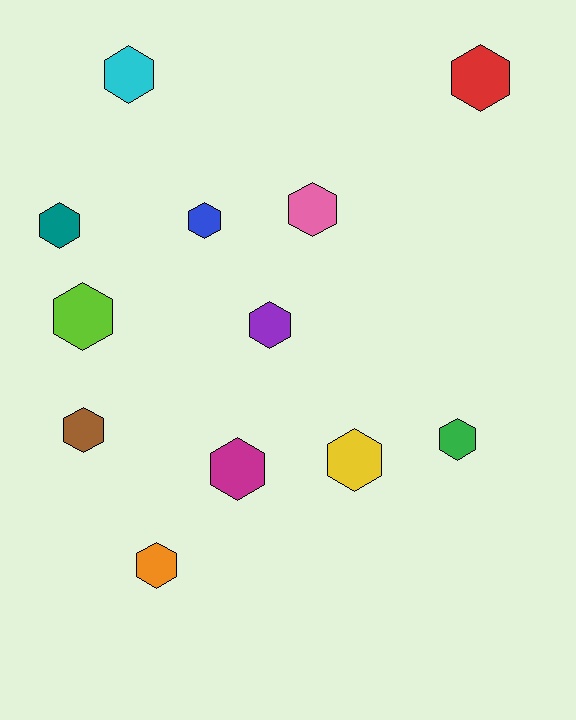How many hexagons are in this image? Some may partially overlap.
There are 12 hexagons.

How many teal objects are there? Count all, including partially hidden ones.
There is 1 teal object.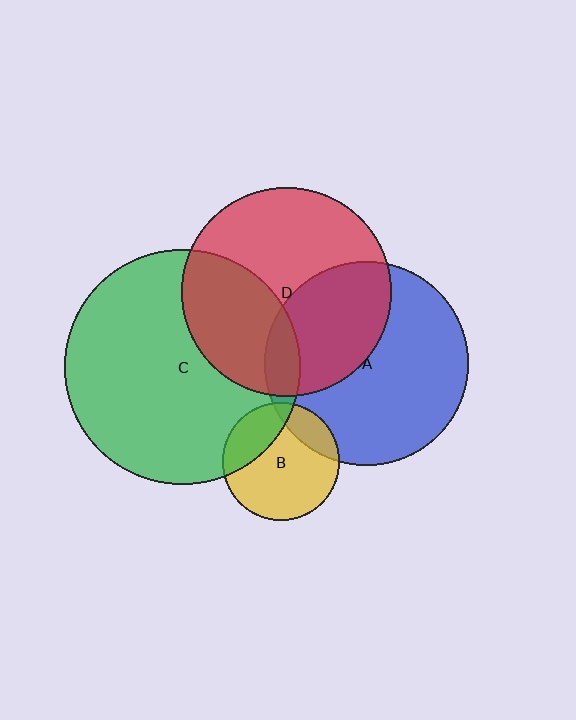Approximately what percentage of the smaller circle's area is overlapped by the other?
Approximately 25%.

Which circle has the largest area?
Circle C (green).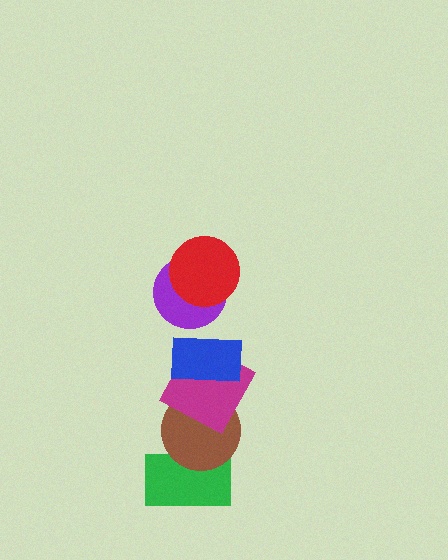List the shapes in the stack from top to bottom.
From top to bottom: the red circle, the purple circle, the blue rectangle, the magenta square, the brown circle, the green rectangle.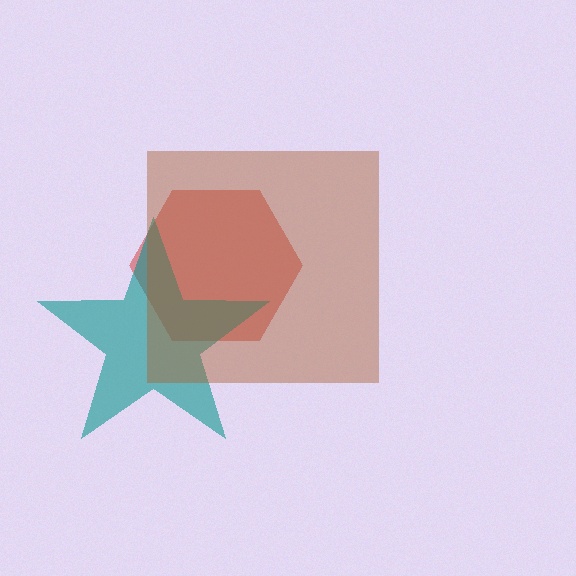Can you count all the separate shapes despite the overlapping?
Yes, there are 3 separate shapes.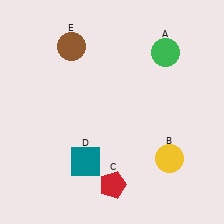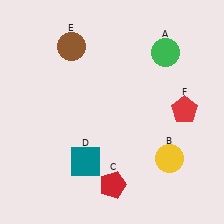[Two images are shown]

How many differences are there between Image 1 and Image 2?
There is 1 difference between the two images.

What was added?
A red pentagon (F) was added in Image 2.